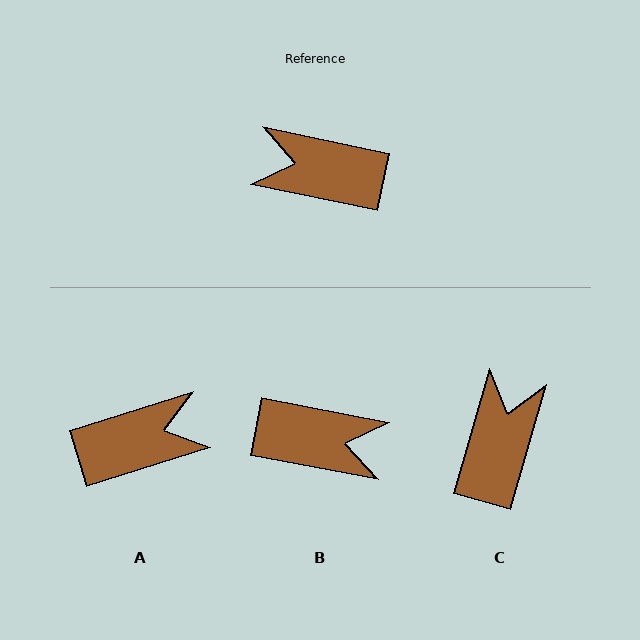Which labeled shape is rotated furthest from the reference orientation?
B, about 179 degrees away.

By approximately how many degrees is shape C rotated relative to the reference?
Approximately 94 degrees clockwise.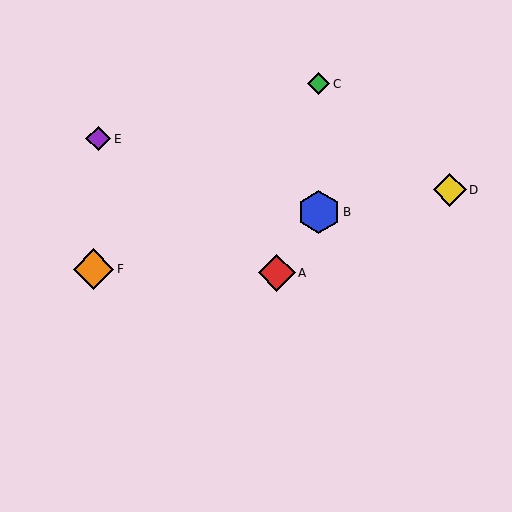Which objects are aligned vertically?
Objects B, C are aligned vertically.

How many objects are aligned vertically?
2 objects (B, C) are aligned vertically.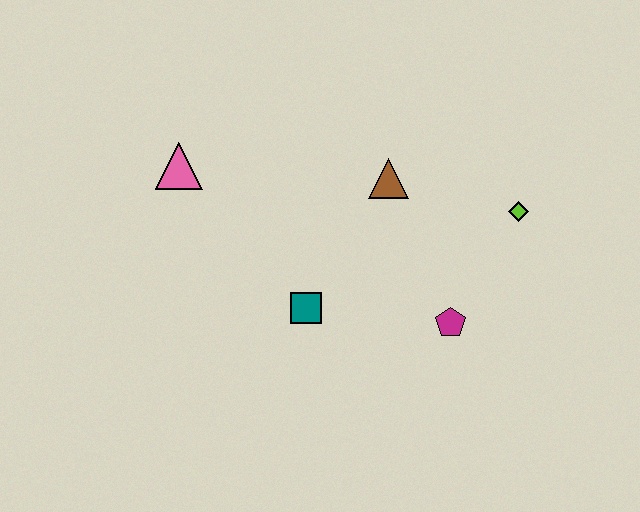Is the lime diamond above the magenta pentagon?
Yes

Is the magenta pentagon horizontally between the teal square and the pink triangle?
No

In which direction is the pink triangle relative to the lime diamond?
The pink triangle is to the left of the lime diamond.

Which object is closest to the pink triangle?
The teal square is closest to the pink triangle.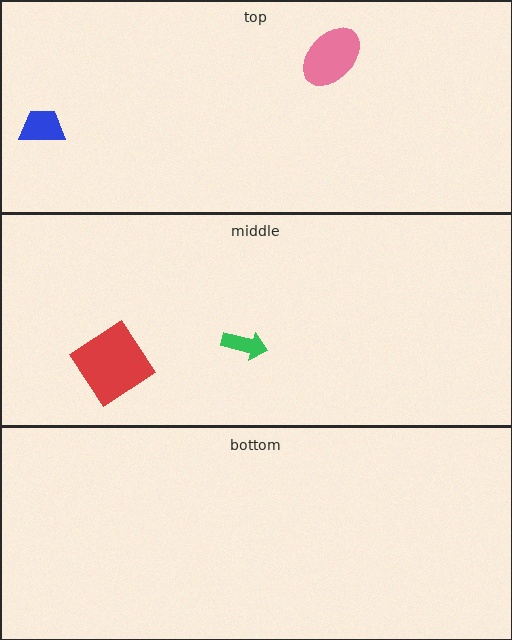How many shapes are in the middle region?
2.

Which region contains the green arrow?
The middle region.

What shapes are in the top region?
The blue trapezoid, the pink ellipse.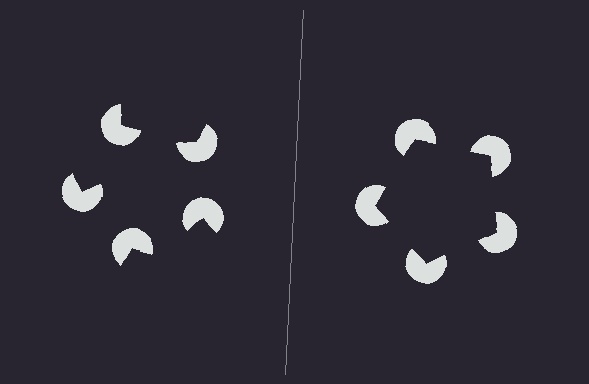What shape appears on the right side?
An illusory pentagon.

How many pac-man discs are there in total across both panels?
10 — 5 on each side.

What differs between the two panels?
The pac-man discs are positioned identically on both sides; only the wedge orientations differ. On the right they align to a pentagon; on the left they are misaligned.